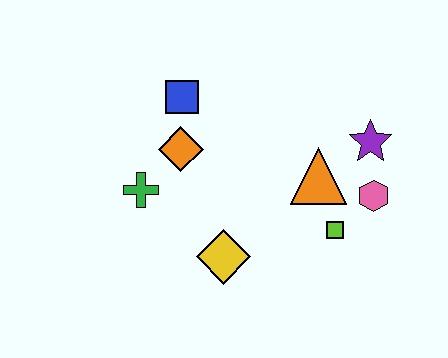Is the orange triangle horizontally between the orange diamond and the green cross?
No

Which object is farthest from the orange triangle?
The green cross is farthest from the orange triangle.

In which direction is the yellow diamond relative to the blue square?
The yellow diamond is below the blue square.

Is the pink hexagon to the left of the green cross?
No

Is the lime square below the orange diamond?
Yes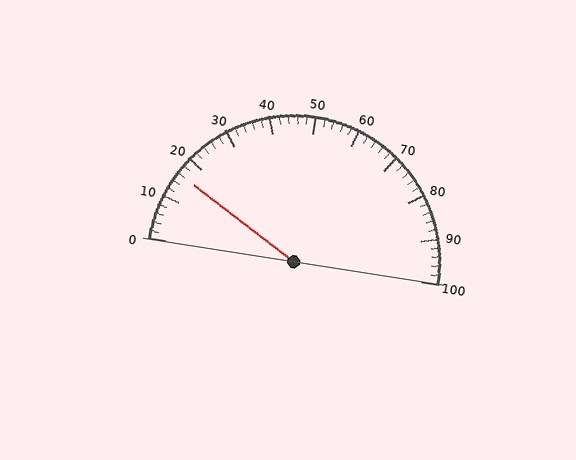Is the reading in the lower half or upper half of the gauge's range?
The reading is in the lower half of the range (0 to 100).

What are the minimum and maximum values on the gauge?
The gauge ranges from 0 to 100.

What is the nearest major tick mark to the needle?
The nearest major tick mark is 20.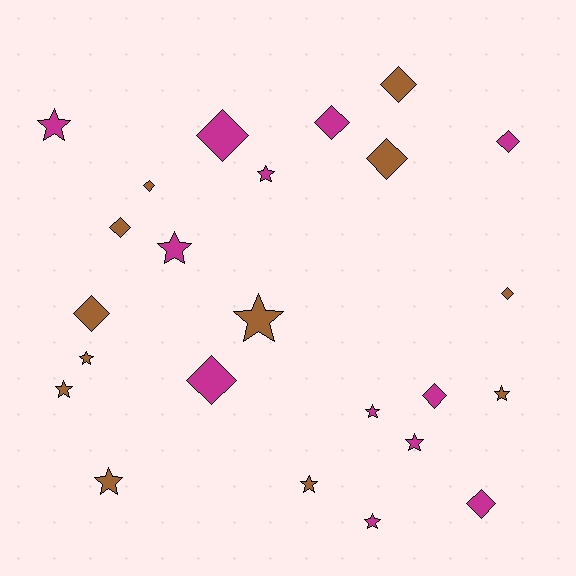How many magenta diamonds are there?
There are 6 magenta diamonds.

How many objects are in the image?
There are 24 objects.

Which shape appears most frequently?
Star, with 12 objects.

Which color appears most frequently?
Brown, with 12 objects.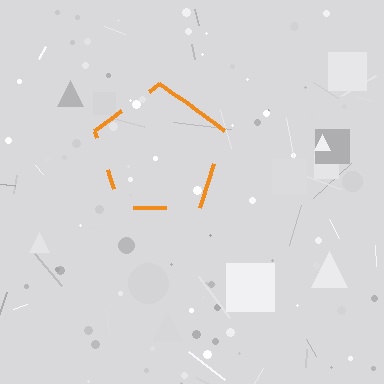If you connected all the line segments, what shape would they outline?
They would outline a pentagon.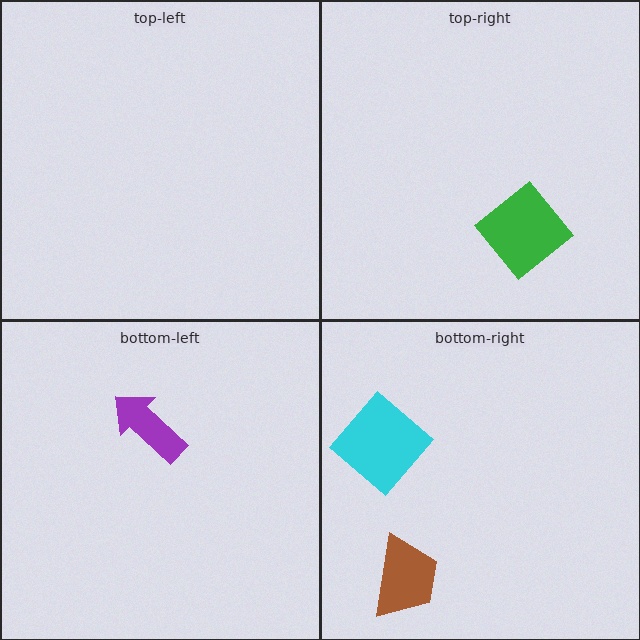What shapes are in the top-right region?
The green diamond.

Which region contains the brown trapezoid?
The bottom-right region.